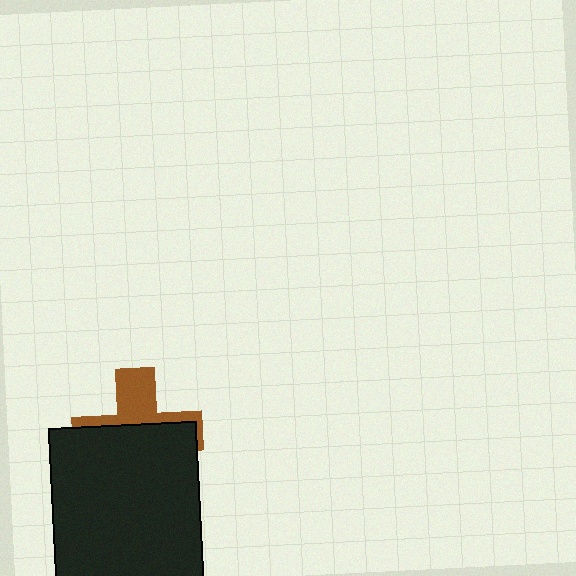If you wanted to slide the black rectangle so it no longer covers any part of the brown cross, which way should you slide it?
Slide it down — that is the most direct way to separate the two shapes.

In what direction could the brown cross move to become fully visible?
The brown cross could move up. That would shift it out from behind the black rectangle entirely.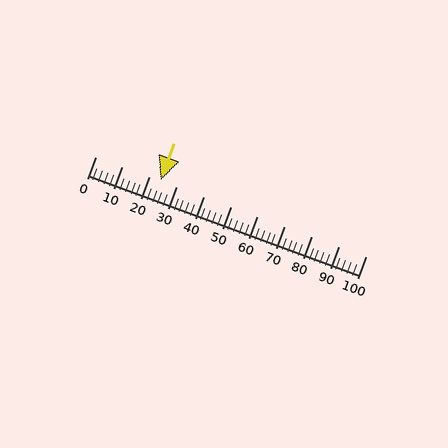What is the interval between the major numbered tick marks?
The major tick marks are spaced 10 units apart.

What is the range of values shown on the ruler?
The ruler shows values from 0 to 100.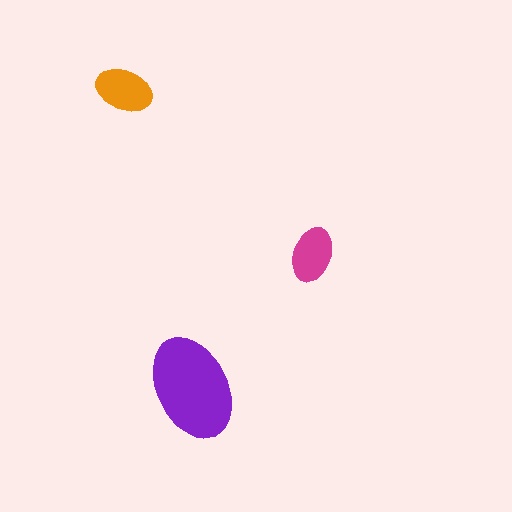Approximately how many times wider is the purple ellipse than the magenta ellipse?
About 2 times wider.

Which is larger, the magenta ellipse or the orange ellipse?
The orange one.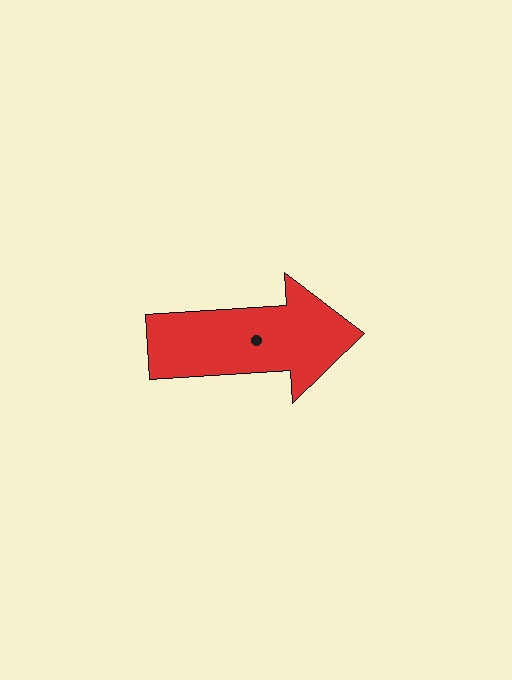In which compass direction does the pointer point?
East.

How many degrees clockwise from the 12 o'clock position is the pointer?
Approximately 86 degrees.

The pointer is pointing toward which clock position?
Roughly 3 o'clock.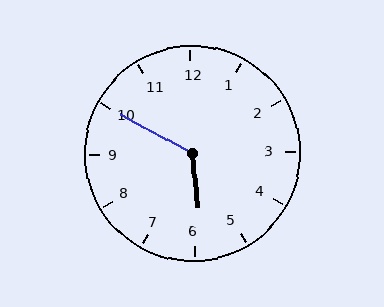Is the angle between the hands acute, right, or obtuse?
It is obtuse.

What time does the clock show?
5:50.